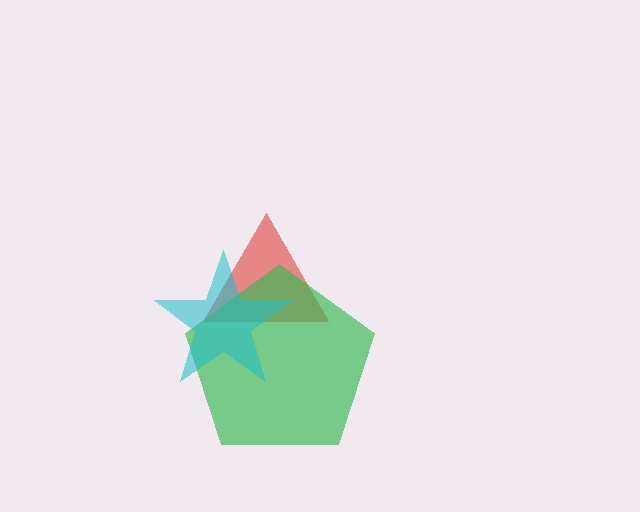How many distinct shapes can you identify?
There are 3 distinct shapes: a red triangle, a green pentagon, a cyan star.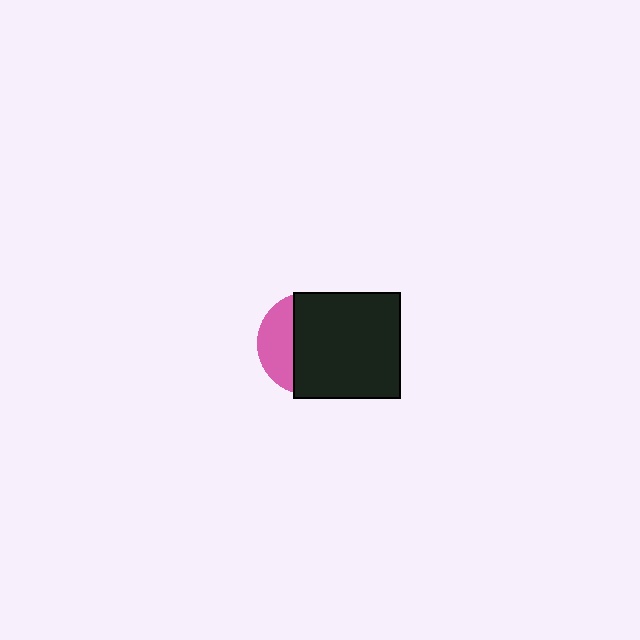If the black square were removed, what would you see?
You would see the complete pink circle.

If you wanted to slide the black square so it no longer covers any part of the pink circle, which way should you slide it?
Slide it right — that is the most direct way to separate the two shapes.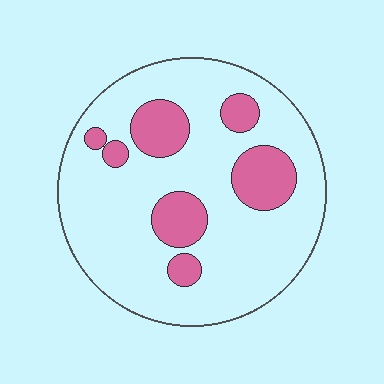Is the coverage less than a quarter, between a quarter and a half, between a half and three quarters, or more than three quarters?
Less than a quarter.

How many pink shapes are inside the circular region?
7.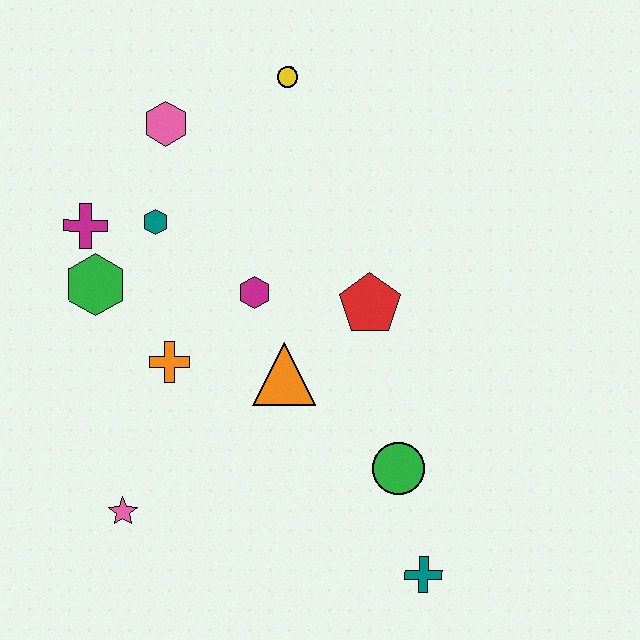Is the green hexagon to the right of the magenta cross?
Yes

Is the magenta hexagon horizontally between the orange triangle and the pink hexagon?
Yes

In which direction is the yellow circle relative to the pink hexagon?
The yellow circle is to the right of the pink hexagon.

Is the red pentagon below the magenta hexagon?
Yes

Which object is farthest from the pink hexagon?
The teal cross is farthest from the pink hexagon.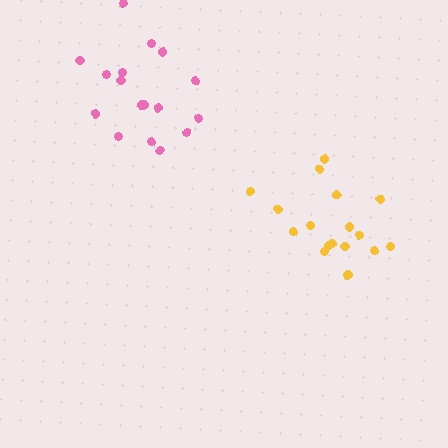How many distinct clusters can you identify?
There are 2 distinct clusters.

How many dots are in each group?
Group 1: 17 dots, Group 2: 17 dots (34 total).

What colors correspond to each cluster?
The clusters are colored: pink, yellow.